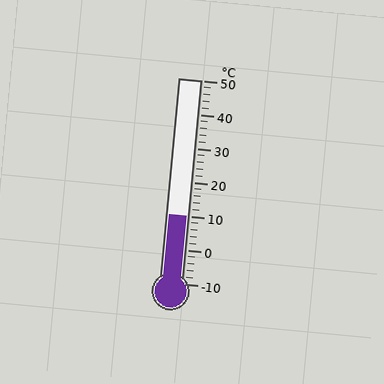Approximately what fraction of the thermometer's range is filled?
The thermometer is filled to approximately 35% of its range.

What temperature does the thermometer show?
The thermometer shows approximately 10°C.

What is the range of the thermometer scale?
The thermometer scale ranges from -10°C to 50°C.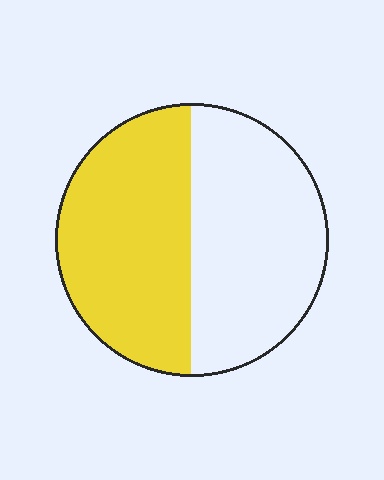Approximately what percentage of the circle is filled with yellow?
Approximately 50%.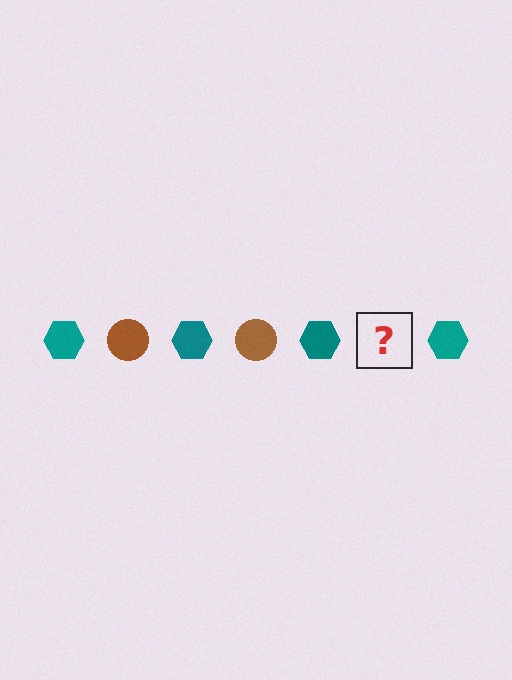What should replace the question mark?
The question mark should be replaced with a brown circle.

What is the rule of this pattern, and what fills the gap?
The rule is that the pattern alternates between teal hexagon and brown circle. The gap should be filled with a brown circle.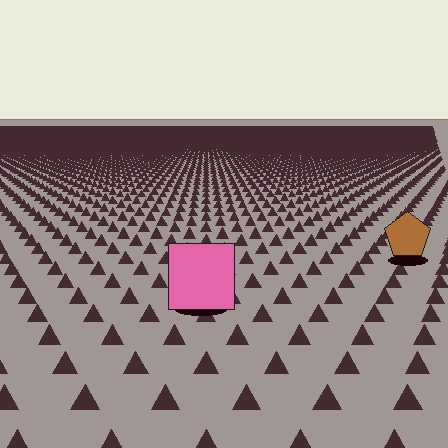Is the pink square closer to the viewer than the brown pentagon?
Yes. The pink square is closer — you can tell from the texture gradient: the ground texture is coarser near it.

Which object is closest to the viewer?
The pink square is closest. The texture marks near it are larger and more spread out.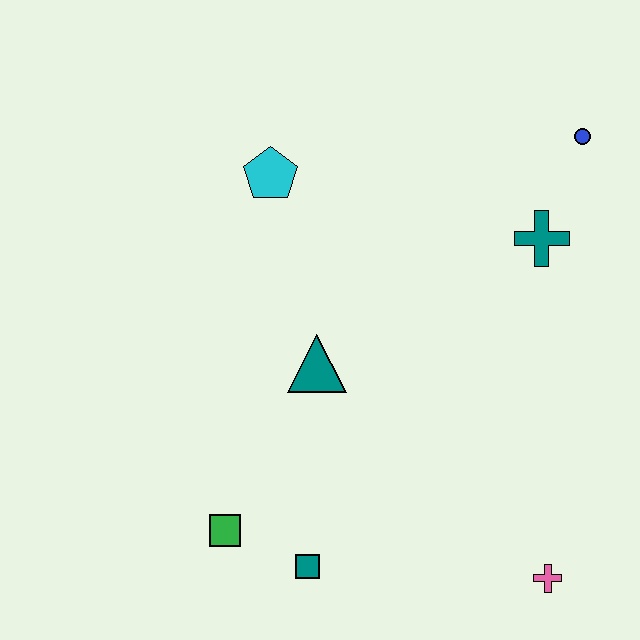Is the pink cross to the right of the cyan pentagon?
Yes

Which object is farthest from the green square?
The blue circle is farthest from the green square.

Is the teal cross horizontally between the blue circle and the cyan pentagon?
Yes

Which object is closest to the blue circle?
The teal cross is closest to the blue circle.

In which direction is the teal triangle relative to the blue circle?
The teal triangle is to the left of the blue circle.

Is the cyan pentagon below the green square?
No